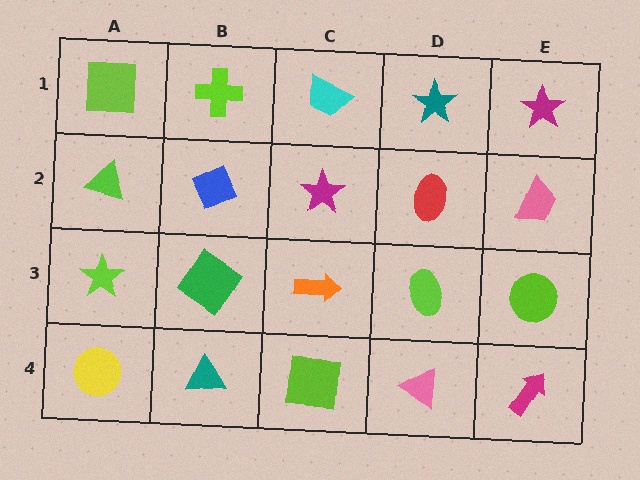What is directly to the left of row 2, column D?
A magenta star.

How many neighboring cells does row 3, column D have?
4.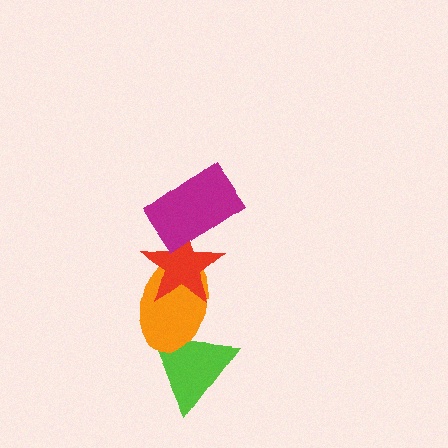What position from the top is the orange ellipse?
The orange ellipse is 3rd from the top.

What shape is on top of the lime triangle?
The orange ellipse is on top of the lime triangle.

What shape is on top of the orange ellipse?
The red star is on top of the orange ellipse.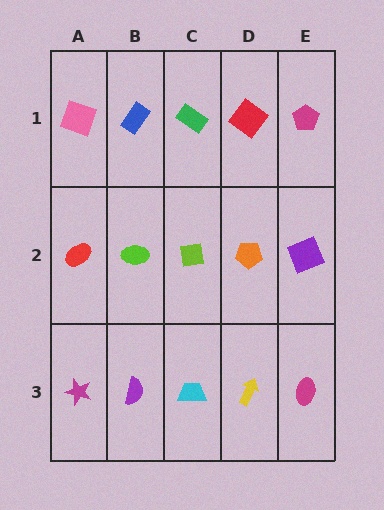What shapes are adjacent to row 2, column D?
A red diamond (row 1, column D), a yellow arrow (row 3, column D), a lime square (row 2, column C), a purple square (row 2, column E).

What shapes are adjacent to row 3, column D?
An orange pentagon (row 2, column D), a cyan trapezoid (row 3, column C), a magenta ellipse (row 3, column E).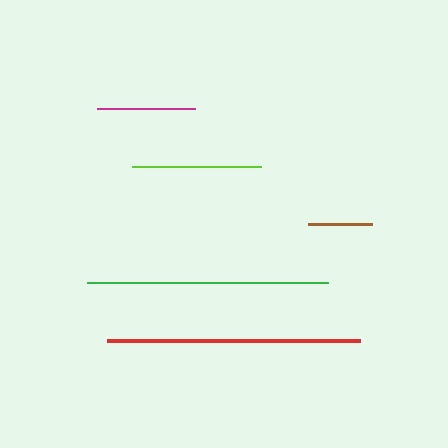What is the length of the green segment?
The green segment is approximately 241 pixels long.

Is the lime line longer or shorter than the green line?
The green line is longer than the lime line.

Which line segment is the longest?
The red line is the longest at approximately 253 pixels.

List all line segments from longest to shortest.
From longest to shortest: red, green, lime, magenta, brown.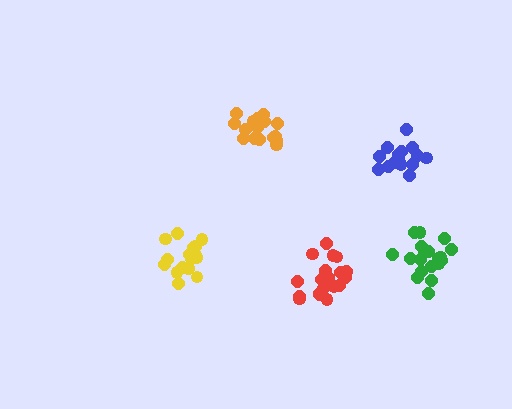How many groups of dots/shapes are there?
There are 5 groups.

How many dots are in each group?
Group 1: 20 dots, Group 2: 16 dots, Group 3: 16 dots, Group 4: 16 dots, Group 5: 19 dots (87 total).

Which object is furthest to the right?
The green cluster is rightmost.